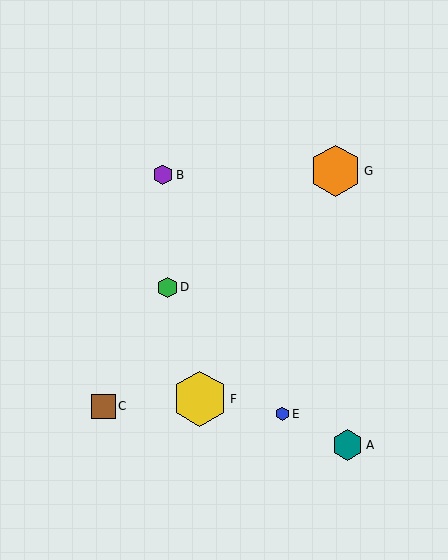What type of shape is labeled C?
Shape C is a brown square.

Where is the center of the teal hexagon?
The center of the teal hexagon is at (348, 445).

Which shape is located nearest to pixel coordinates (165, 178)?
The purple hexagon (labeled B) at (163, 175) is nearest to that location.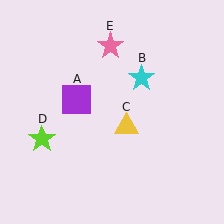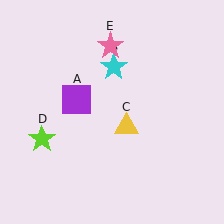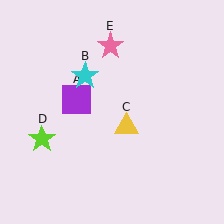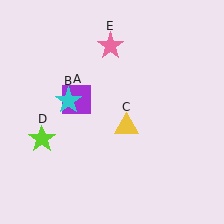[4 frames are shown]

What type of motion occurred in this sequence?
The cyan star (object B) rotated counterclockwise around the center of the scene.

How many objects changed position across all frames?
1 object changed position: cyan star (object B).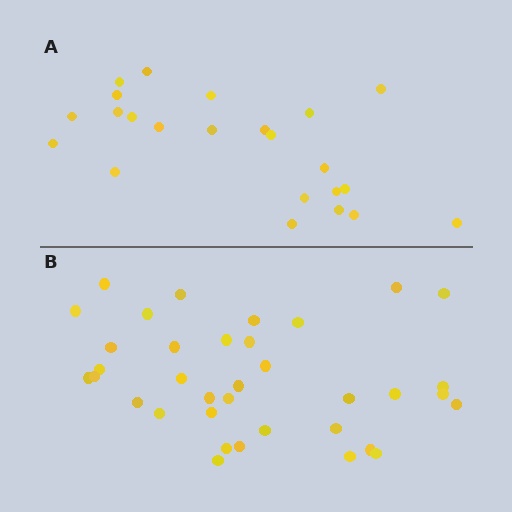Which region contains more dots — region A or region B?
Region B (the bottom region) has more dots.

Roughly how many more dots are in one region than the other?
Region B has approximately 15 more dots than region A.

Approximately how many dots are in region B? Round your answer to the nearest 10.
About 40 dots. (The exact count is 36, which rounds to 40.)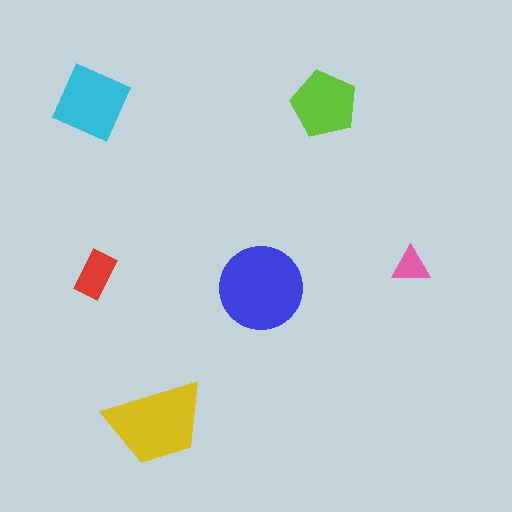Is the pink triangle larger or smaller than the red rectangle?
Smaller.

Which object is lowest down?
The yellow trapezoid is bottommost.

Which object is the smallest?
The pink triangle.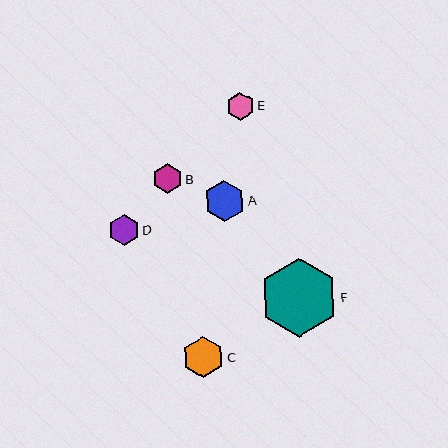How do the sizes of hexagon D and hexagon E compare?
Hexagon D and hexagon E are approximately the same size.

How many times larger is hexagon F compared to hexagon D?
Hexagon F is approximately 2.5 times the size of hexagon D.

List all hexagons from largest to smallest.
From largest to smallest: F, C, A, D, B, E.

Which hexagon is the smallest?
Hexagon E is the smallest with a size of approximately 28 pixels.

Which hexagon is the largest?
Hexagon F is the largest with a size of approximately 78 pixels.